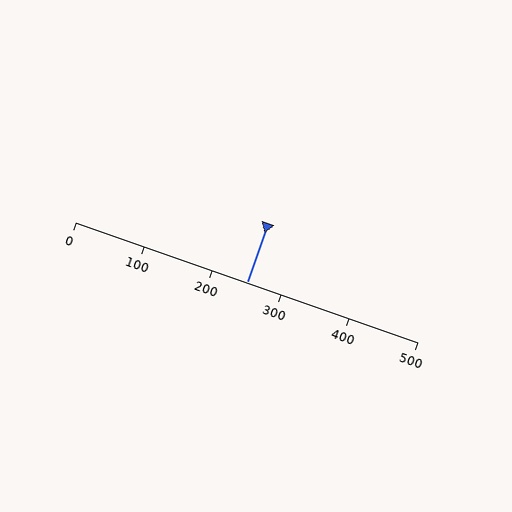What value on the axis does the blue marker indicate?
The marker indicates approximately 250.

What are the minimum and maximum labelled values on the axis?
The axis runs from 0 to 500.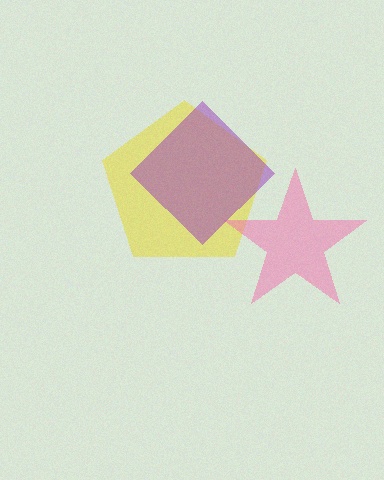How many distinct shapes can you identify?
There are 3 distinct shapes: a yellow pentagon, a pink star, a purple diamond.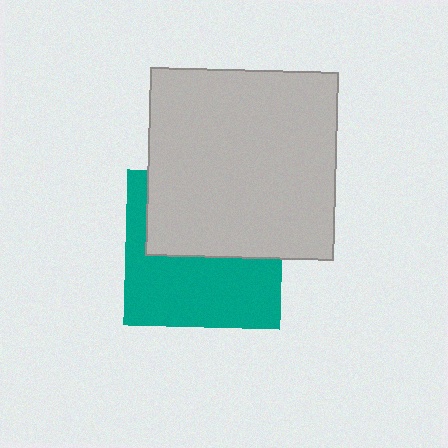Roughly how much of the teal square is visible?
About half of it is visible (roughly 52%).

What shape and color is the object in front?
The object in front is a light gray square.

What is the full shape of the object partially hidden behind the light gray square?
The partially hidden object is a teal square.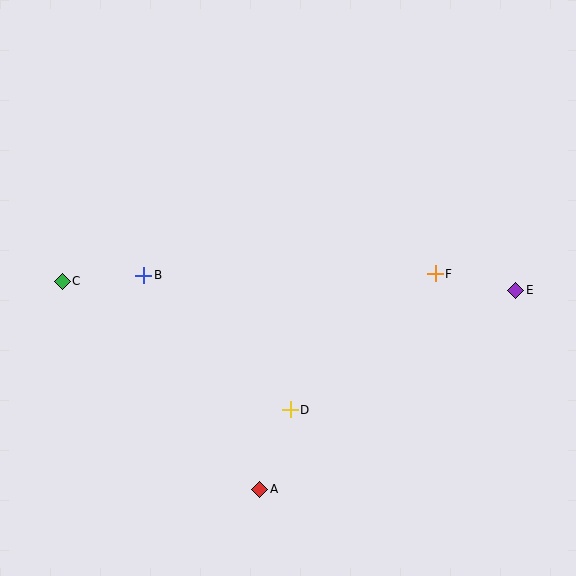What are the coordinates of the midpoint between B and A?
The midpoint between B and A is at (202, 382).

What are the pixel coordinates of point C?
Point C is at (62, 281).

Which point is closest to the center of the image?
Point D at (290, 410) is closest to the center.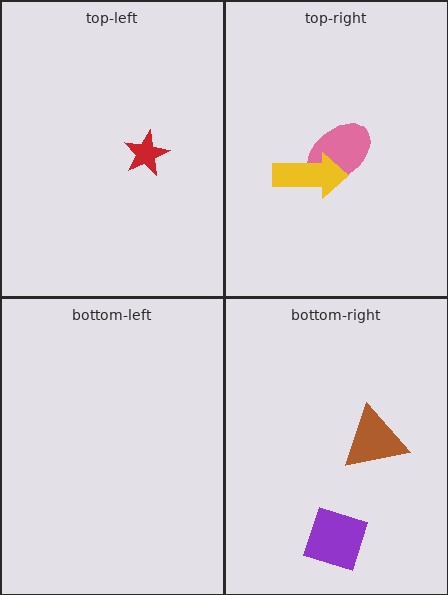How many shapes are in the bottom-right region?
2.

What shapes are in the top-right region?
The pink ellipse, the yellow arrow.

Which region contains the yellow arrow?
The top-right region.